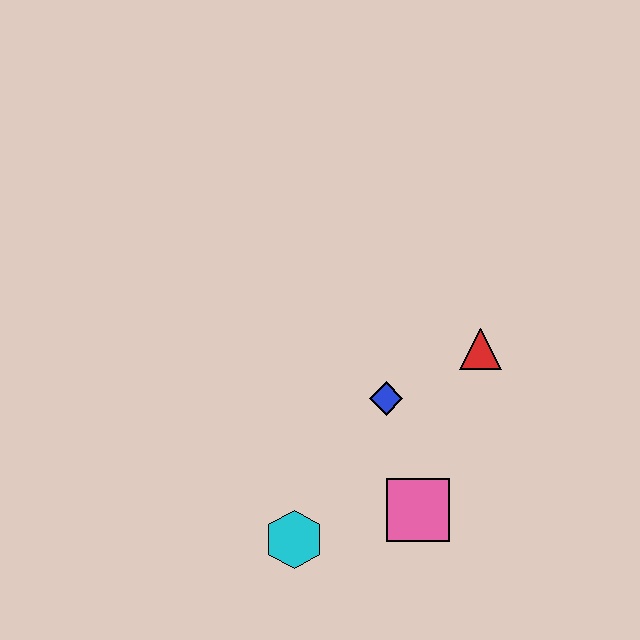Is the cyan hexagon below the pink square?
Yes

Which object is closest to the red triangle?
The blue diamond is closest to the red triangle.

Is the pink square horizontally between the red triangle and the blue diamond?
Yes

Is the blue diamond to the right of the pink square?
No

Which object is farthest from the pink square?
The red triangle is farthest from the pink square.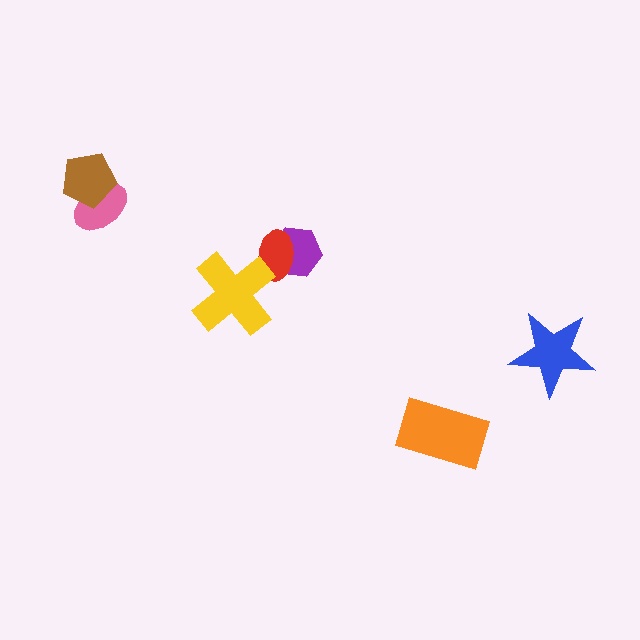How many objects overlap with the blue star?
0 objects overlap with the blue star.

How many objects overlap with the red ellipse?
2 objects overlap with the red ellipse.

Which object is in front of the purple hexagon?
The red ellipse is in front of the purple hexagon.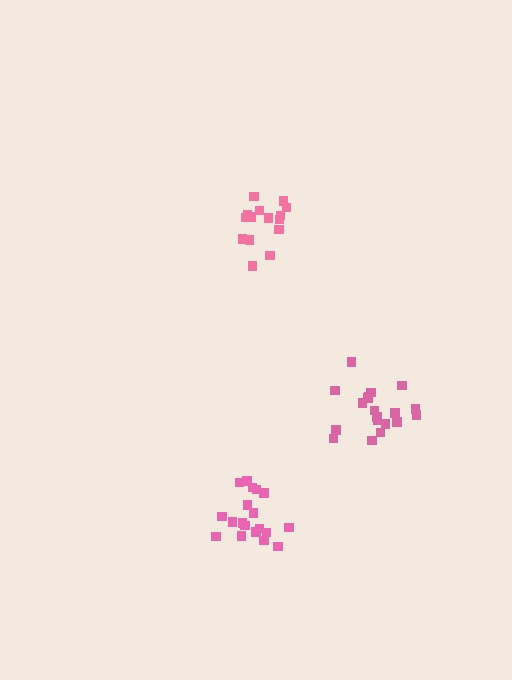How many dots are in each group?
Group 1: 19 dots, Group 2: 15 dots, Group 3: 19 dots (53 total).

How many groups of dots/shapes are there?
There are 3 groups.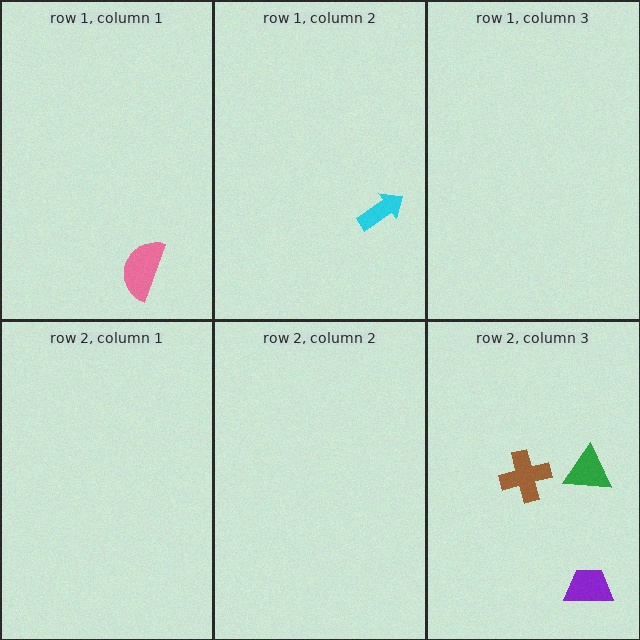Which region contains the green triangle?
The row 2, column 3 region.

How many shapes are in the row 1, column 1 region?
1.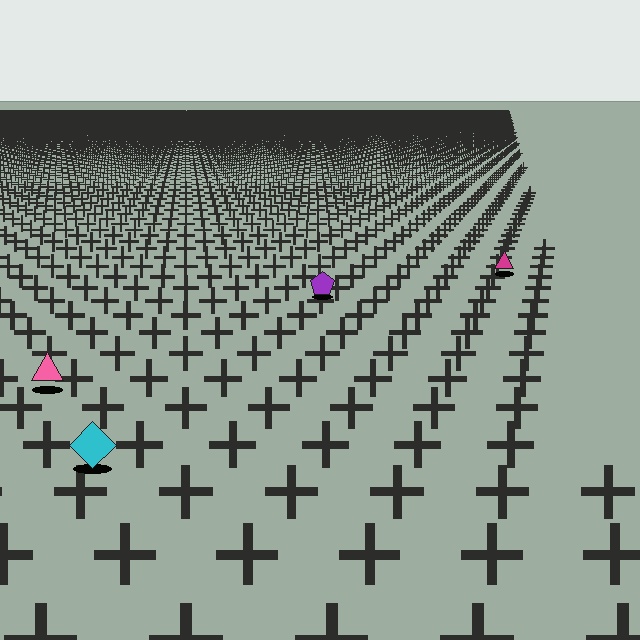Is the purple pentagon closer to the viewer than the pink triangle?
No. The pink triangle is closer — you can tell from the texture gradient: the ground texture is coarser near it.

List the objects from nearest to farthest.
From nearest to farthest: the cyan diamond, the pink triangle, the purple pentagon, the magenta triangle.